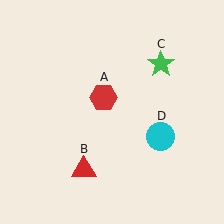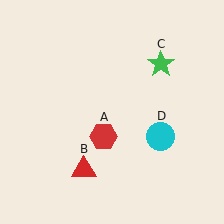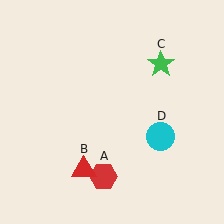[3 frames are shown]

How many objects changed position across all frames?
1 object changed position: red hexagon (object A).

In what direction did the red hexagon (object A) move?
The red hexagon (object A) moved down.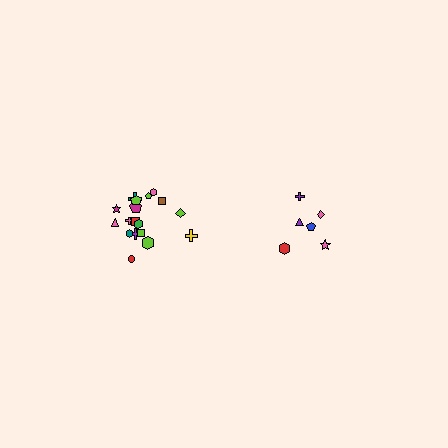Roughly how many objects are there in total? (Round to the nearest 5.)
Roughly 25 objects in total.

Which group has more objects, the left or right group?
The left group.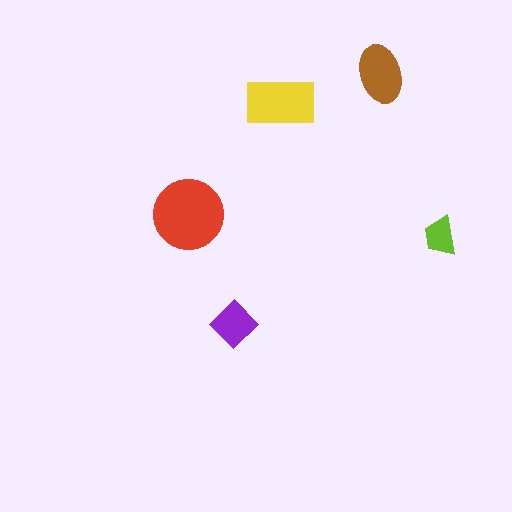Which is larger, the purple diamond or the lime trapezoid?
The purple diamond.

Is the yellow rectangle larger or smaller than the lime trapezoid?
Larger.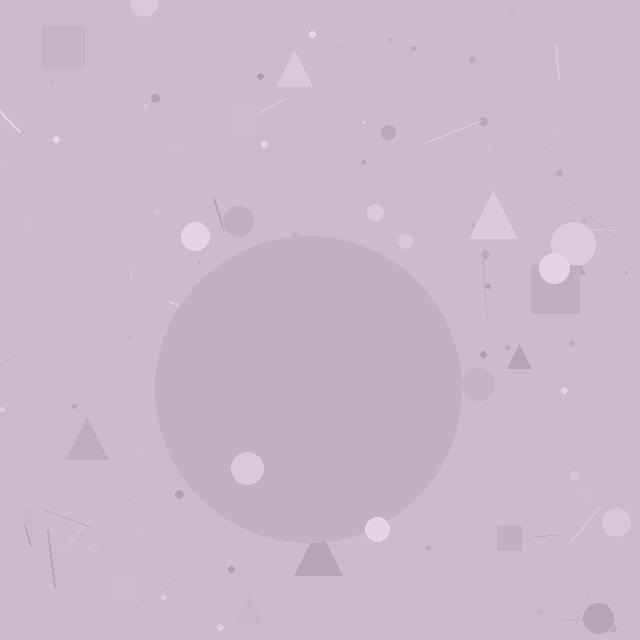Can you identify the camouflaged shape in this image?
The camouflaged shape is a circle.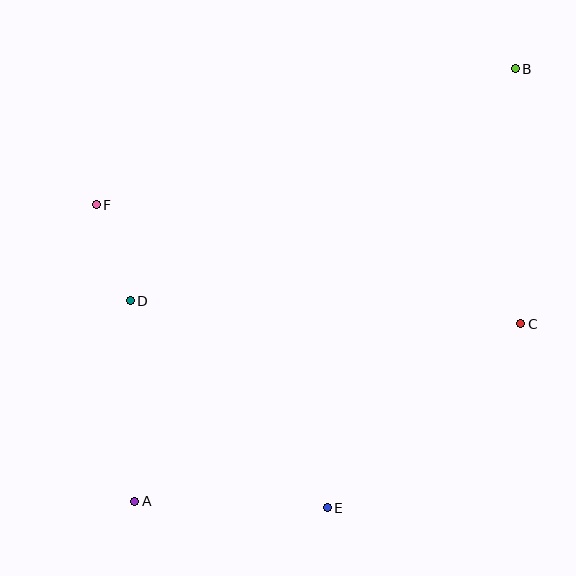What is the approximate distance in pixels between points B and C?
The distance between B and C is approximately 255 pixels.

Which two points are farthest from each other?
Points A and B are farthest from each other.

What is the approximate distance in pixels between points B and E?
The distance between B and E is approximately 478 pixels.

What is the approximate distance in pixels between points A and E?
The distance between A and E is approximately 193 pixels.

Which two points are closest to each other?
Points D and F are closest to each other.